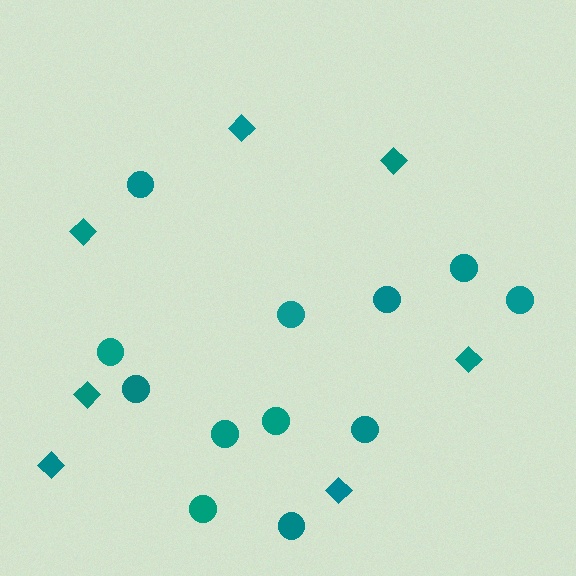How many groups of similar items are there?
There are 2 groups: one group of diamonds (7) and one group of circles (12).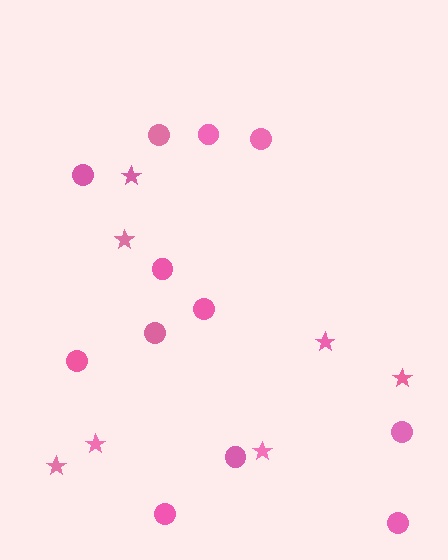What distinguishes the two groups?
There are 2 groups: one group of circles (12) and one group of stars (7).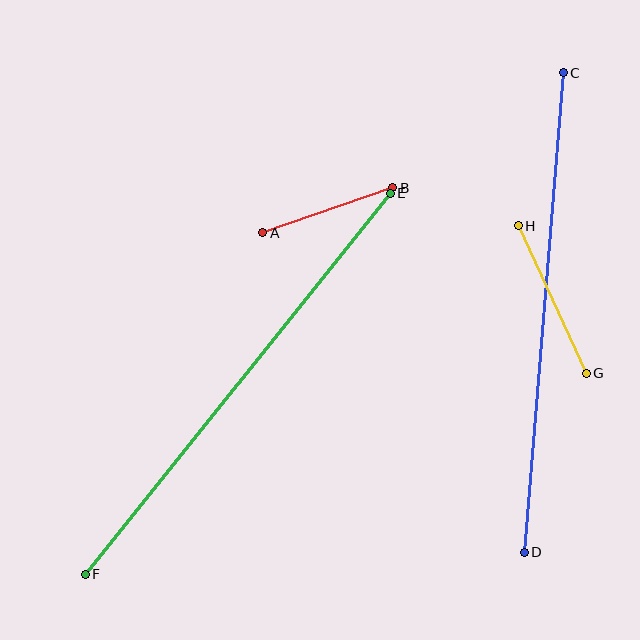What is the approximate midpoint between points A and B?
The midpoint is at approximately (328, 210) pixels.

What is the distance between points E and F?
The distance is approximately 488 pixels.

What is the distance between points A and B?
The distance is approximately 138 pixels.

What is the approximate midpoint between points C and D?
The midpoint is at approximately (544, 313) pixels.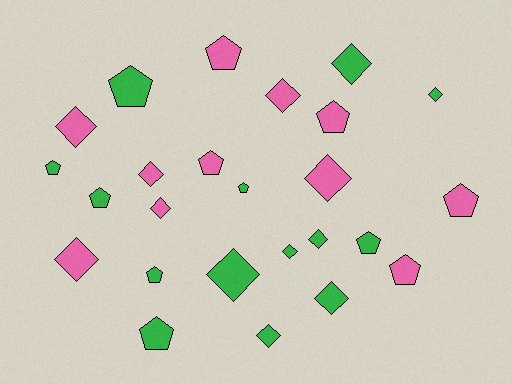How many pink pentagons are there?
There are 5 pink pentagons.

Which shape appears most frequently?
Diamond, with 13 objects.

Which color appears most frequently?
Green, with 14 objects.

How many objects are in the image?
There are 25 objects.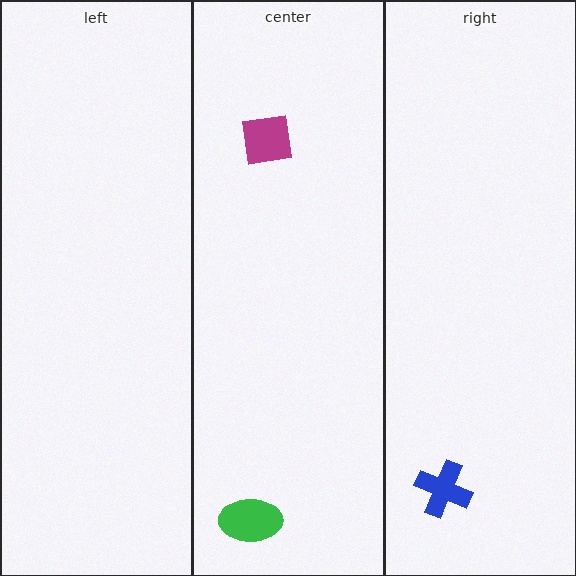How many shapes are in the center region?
2.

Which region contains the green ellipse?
The center region.